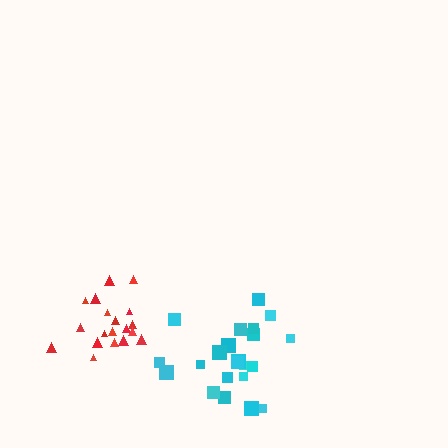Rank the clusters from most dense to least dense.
red, cyan.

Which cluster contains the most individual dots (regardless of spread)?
Cyan (22).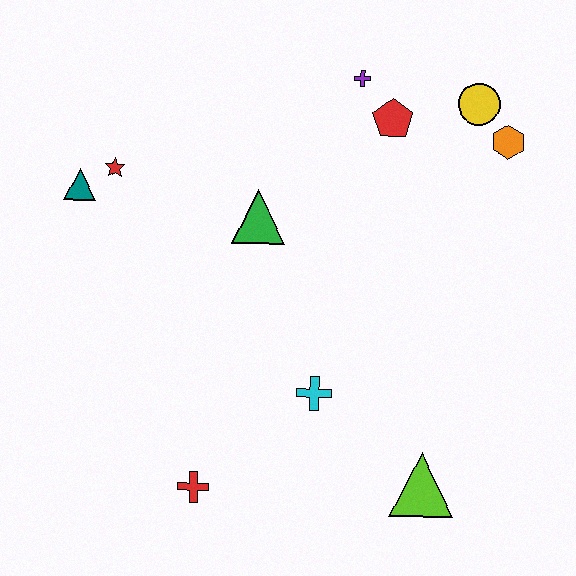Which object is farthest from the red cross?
The yellow circle is farthest from the red cross.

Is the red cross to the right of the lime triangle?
No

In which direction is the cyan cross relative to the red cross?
The cyan cross is to the right of the red cross.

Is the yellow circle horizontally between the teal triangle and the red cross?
No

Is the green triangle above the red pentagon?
No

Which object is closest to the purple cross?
The red pentagon is closest to the purple cross.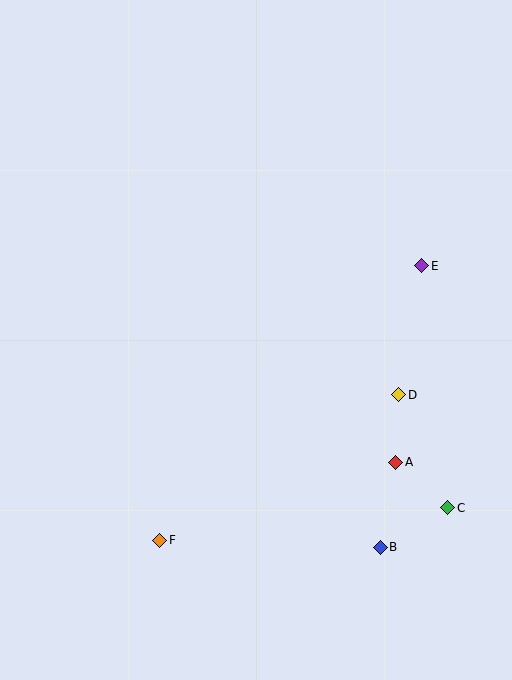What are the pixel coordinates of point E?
Point E is at (422, 266).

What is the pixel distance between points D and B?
The distance between D and B is 154 pixels.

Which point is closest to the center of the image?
Point D at (398, 395) is closest to the center.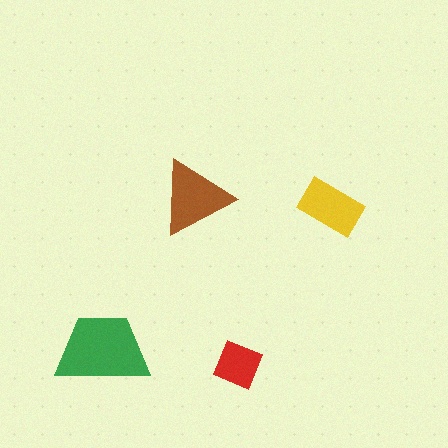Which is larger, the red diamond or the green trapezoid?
The green trapezoid.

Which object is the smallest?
The red diamond.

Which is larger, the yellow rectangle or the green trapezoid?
The green trapezoid.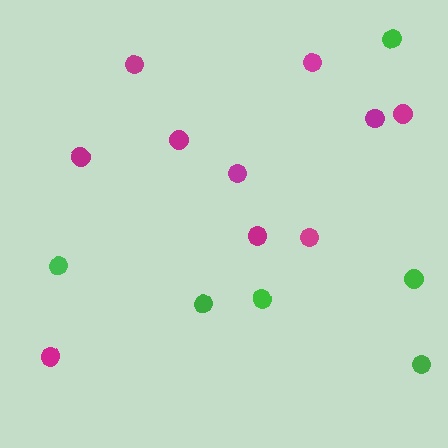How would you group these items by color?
There are 2 groups: one group of green circles (6) and one group of magenta circles (10).